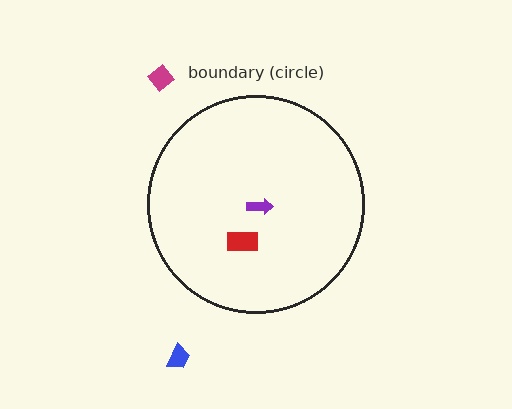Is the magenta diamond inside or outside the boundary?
Outside.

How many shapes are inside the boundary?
2 inside, 2 outside.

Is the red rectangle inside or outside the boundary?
Inside.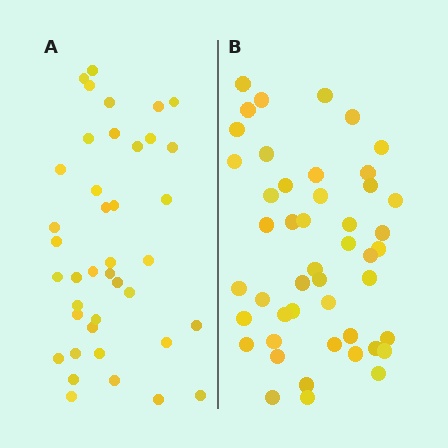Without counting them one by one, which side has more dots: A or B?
Region B (the right region) has more dots.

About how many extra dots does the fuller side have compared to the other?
Region B has roughly 8 or so more dots than region A.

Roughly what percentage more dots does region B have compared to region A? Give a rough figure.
About 20% more.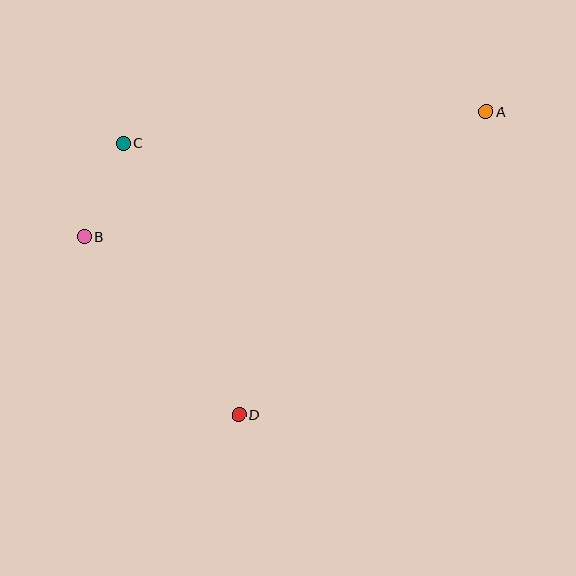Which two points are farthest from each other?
Points A and B are farthest from each other.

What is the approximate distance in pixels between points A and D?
The distance between A and D is approximately 391 pixels.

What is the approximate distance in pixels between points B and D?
The distance between B and D is approximately 236 pixels.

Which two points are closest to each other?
Points B and C are closest to each other.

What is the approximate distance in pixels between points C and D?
The distance between C and D is approximately 295 pixels.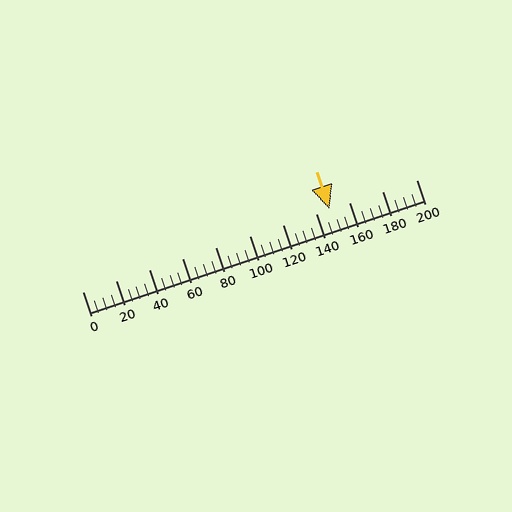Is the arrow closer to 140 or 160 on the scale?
The arrow is closer to 140.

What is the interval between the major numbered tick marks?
The major tick marks are spaced 20 units apart.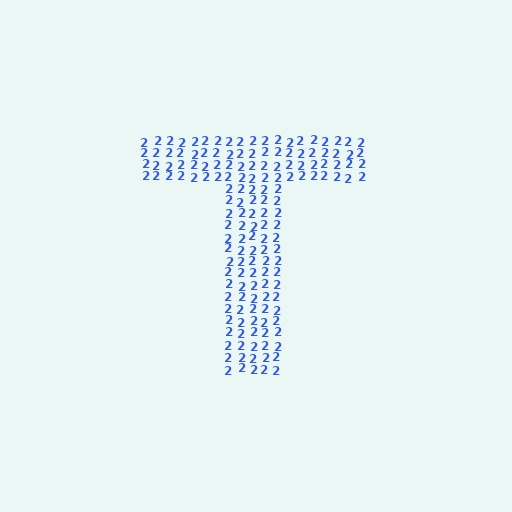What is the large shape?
The large shape is the letter T.